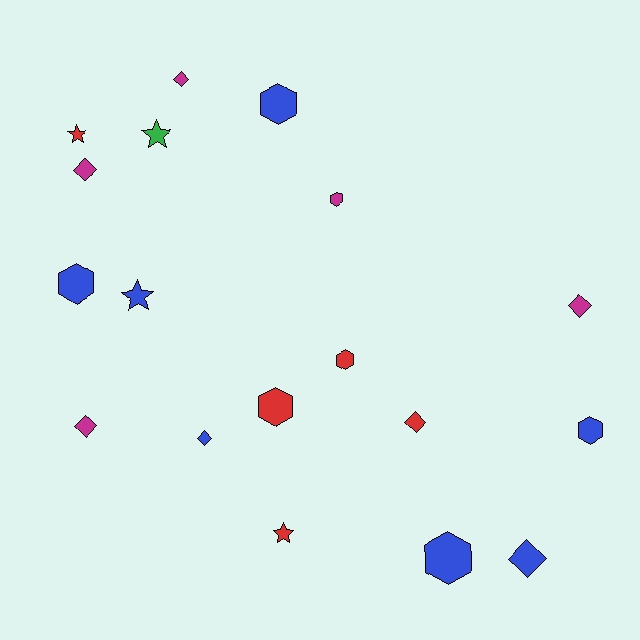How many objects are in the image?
There are 18 objects.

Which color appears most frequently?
Blue, with 7 objects.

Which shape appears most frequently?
Hexagon, with 7 objects.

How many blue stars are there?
There is 1 blue star.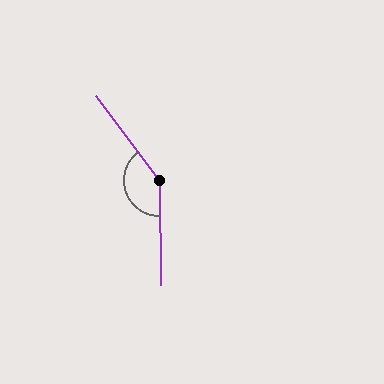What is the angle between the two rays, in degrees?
Approximately 144 degrees.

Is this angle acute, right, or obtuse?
It is obtuse.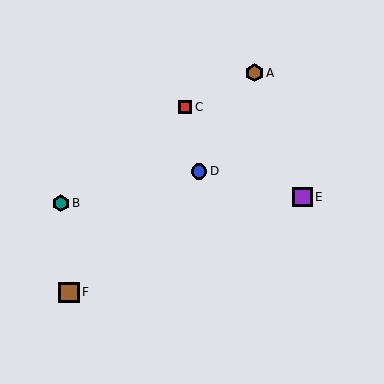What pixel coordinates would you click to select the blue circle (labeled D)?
Click at (199, 171) to select the blue circle D.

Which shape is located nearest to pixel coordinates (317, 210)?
The purple square (labeled E) at (302, 197) is nearest to that location.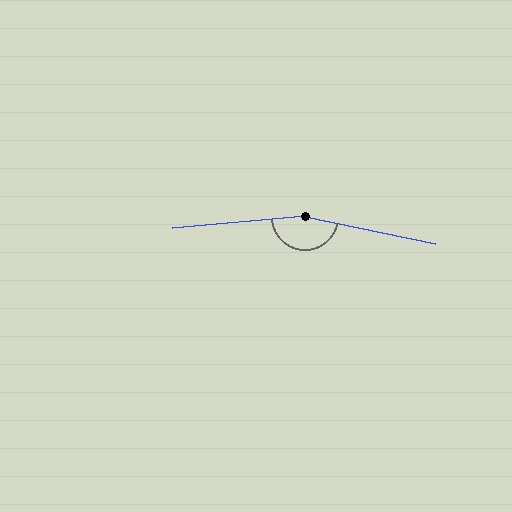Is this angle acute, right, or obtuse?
It is obtuse.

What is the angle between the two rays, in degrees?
Approximately 164 degrees.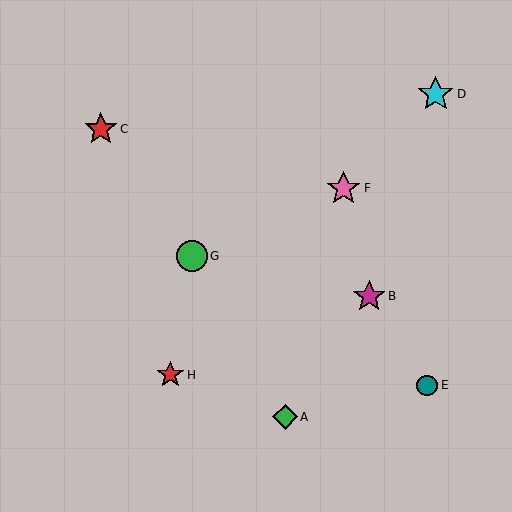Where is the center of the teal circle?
The center of the teal circle is at (427, 385).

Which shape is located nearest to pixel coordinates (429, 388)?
The teal circle (labeled E) at (427, 385) is nearest to that location.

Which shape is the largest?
The cyan star (labeled D) is the largest.